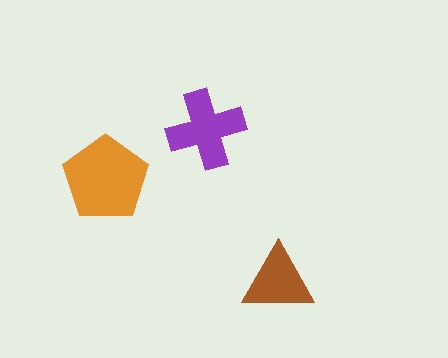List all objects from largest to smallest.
The orange pentagon, the purple cross, the brown triangle.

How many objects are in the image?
There are 3 objects in the image.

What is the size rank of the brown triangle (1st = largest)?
3rd.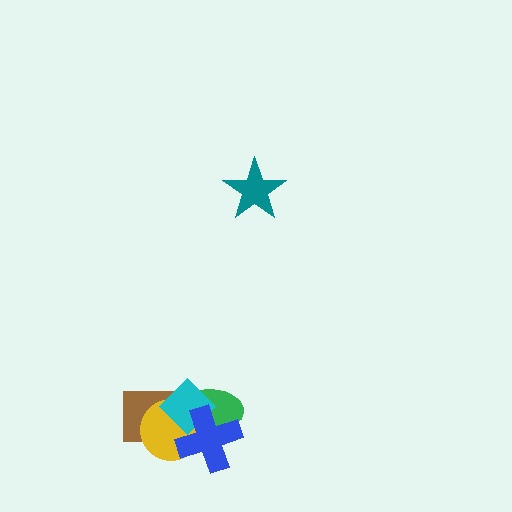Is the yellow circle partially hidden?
Yes, it is partially covered by another shape.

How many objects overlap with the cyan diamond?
5 objects overlap with the cyan diamond.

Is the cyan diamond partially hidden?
Yes, it is partially covered by another shape.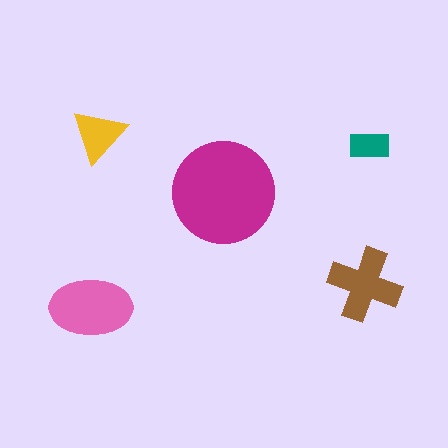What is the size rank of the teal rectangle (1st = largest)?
5th.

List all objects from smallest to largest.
The teal rectangle, the yellow triangle, the brown cross, the pink ellipse, the magenta circle.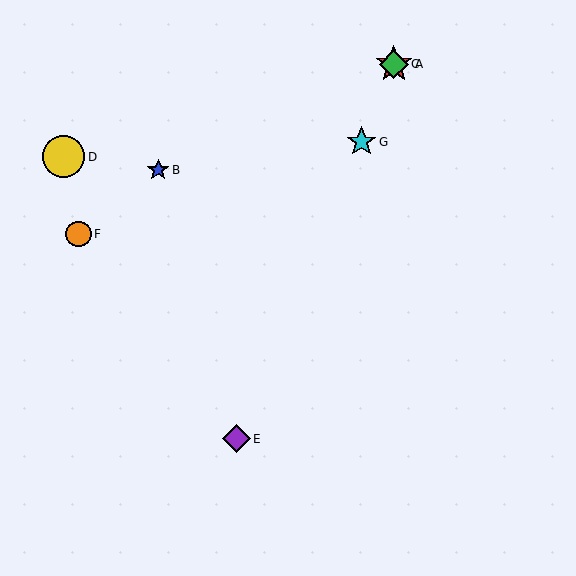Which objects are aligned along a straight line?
Objects A, C, E, G are aligned along a straight line.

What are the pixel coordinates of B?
Object B is at (158, 170).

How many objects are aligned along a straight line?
4 objects (A, C, E, G) are aligned along a straight line.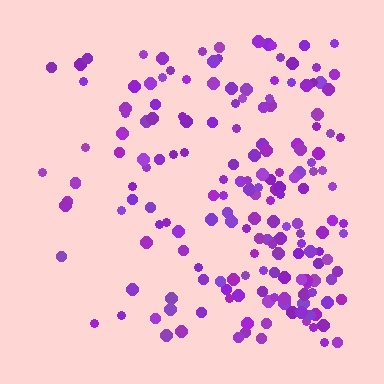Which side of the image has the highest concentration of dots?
The right.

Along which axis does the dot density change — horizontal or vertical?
Horizontal.